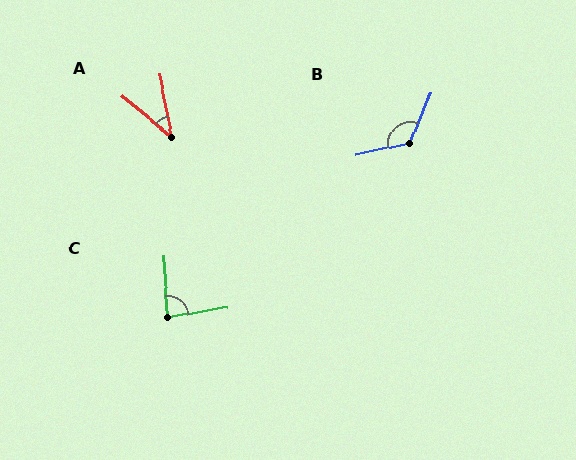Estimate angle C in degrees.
Approximately 83 degrees.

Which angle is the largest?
B, at approximately 125 degrees.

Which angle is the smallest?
A, at approximately 40 degrees.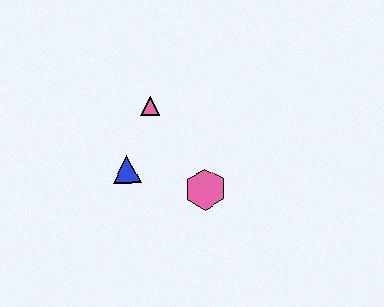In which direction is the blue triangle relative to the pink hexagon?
The blue triangle is to the left of the pink hexagon.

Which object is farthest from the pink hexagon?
The pink triangle is farthest from the pink hexagon.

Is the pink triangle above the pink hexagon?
Yes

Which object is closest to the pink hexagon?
The blue triangle is closest to the pink hexagon.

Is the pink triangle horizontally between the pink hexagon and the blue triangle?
Yes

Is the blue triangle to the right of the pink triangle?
No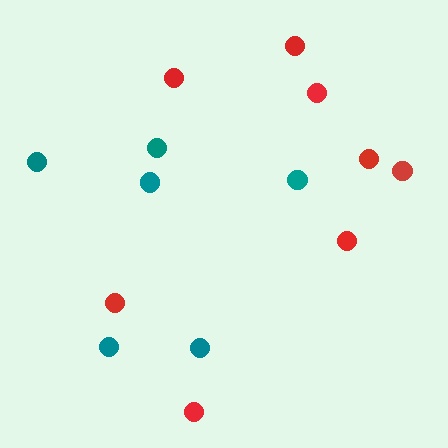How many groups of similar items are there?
There are 2 groups: one group of red circles (8) and one group of teal circles (6).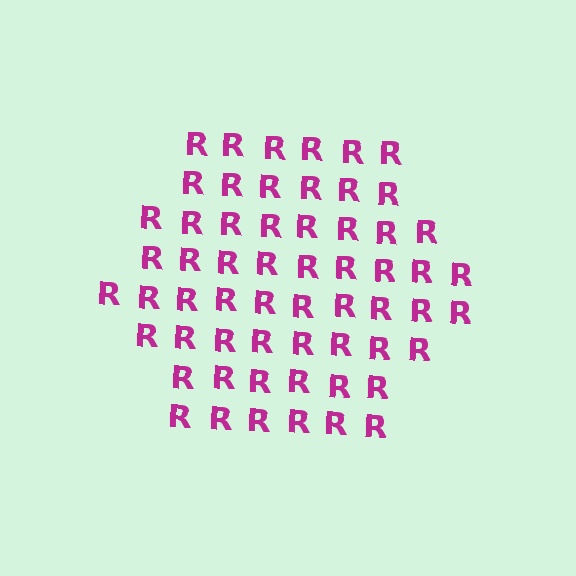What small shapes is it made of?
It is made of small letter R's.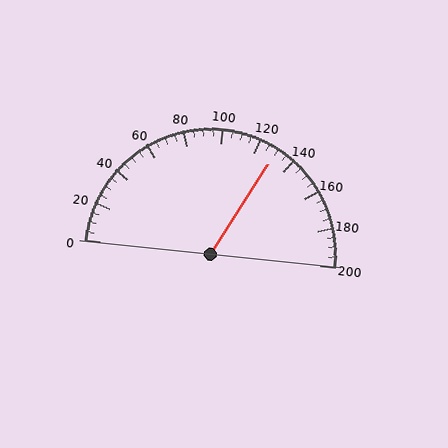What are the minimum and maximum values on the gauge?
The gauge ranges from 0 to 200.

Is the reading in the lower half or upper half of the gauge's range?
The reading is in the upper half of the range (0 to 200).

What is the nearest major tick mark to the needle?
The nearest major tick mark is 120.